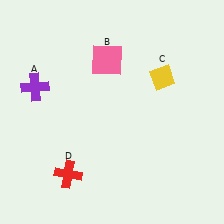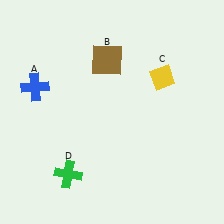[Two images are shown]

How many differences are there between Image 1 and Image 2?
There are 3 differences between the two images.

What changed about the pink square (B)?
In Image 1, B is pink. In Image 2, it changed to brown.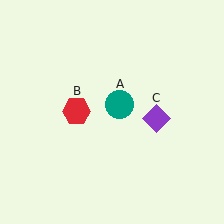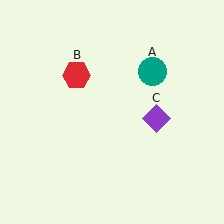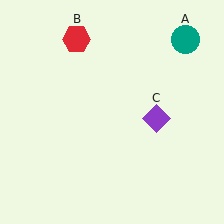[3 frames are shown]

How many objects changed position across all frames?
2 objects changed position: teal circle (object A), red hexagon (object B).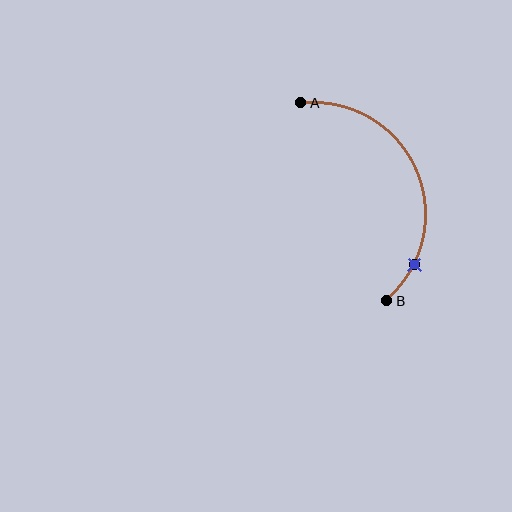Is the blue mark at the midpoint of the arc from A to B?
No. The blue mark lies on the arc but is closer to endpoint B. The arc midpoint would be at the point on the curve equidistant along the arc from both A and B.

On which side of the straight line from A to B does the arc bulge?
The arc bulges to the right of the straight line connecting A and B.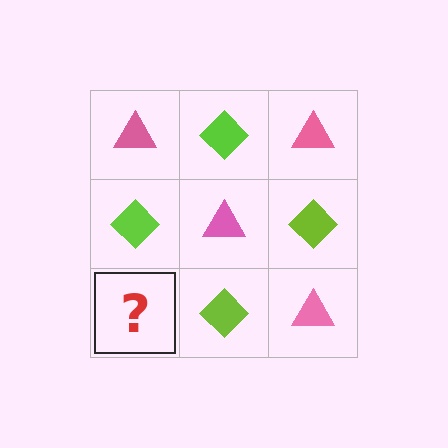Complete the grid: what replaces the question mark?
The question mark should be replaced with a pink triangle.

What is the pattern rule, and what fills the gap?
The rule is that it alternates pink triangle and lime diamond in a checkerboard pattern. The gap should be filled with a pink triangle.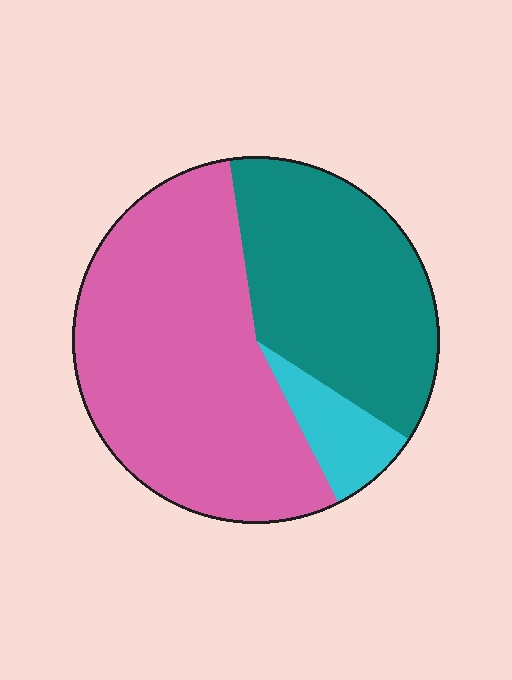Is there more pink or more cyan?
Pink.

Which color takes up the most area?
Pink, at roughly 55%.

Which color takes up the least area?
Cyan, at roughly 10%.